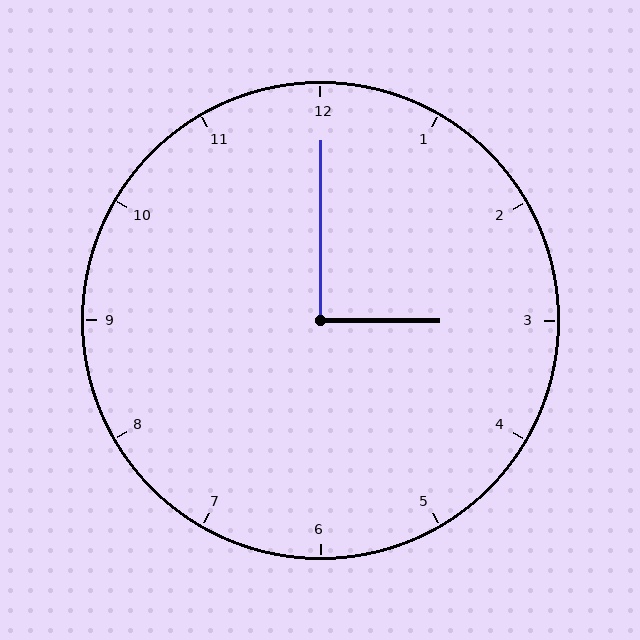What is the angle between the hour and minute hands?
Approximately 90 degrees.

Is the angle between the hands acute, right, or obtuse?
It is right.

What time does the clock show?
3:00.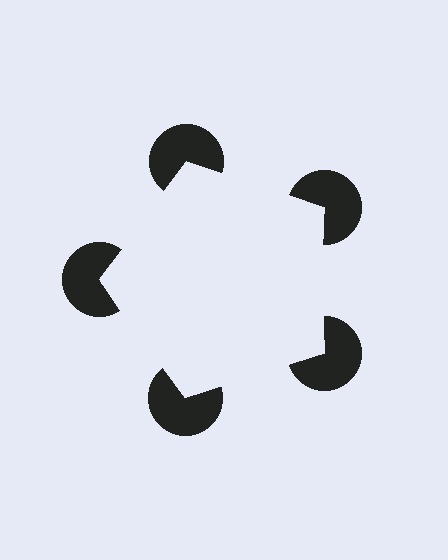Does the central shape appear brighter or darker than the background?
It typically appears slightly brighter than the background, even though no actual brightness change is drawn.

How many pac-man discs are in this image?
There are 5 — one at each vertex of the illusory pentagon.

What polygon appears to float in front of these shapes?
An illusory pentagon — its edges are inferred from the aligned wedge cuts in the pac-man discs, not physically drawn.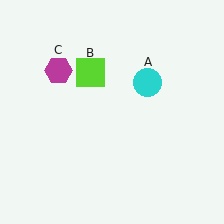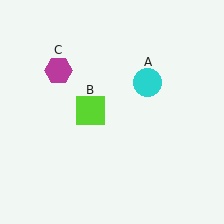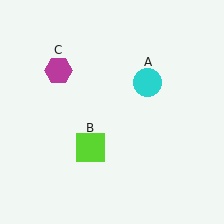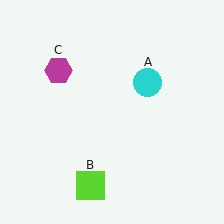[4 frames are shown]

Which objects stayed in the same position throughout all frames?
Cyan circle (object A) and magenta hexagon (object C) remained stationary.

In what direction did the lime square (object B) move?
The lime square (object B) moved down.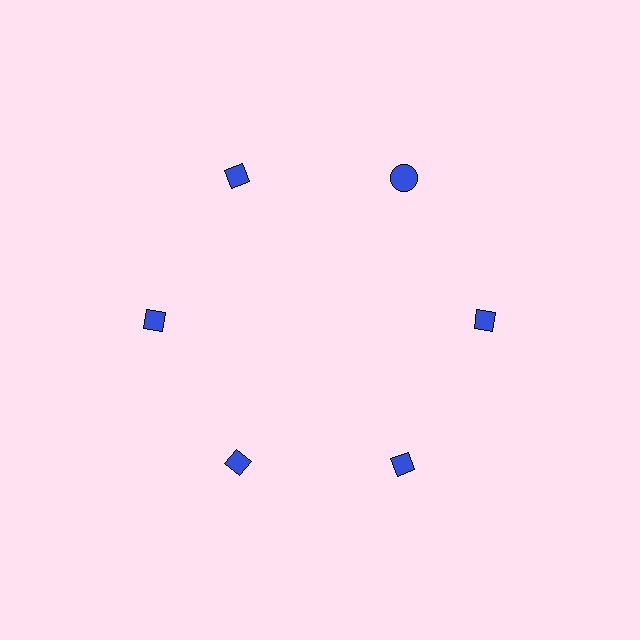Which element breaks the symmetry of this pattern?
The blue circle at roughly the 1 o'clock position breaks the symmetry. All other shapes are blue diamonds.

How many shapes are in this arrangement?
There are 6 shapes arranged in a ring pattern.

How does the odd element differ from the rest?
It has a different shape: circle instead of diamond.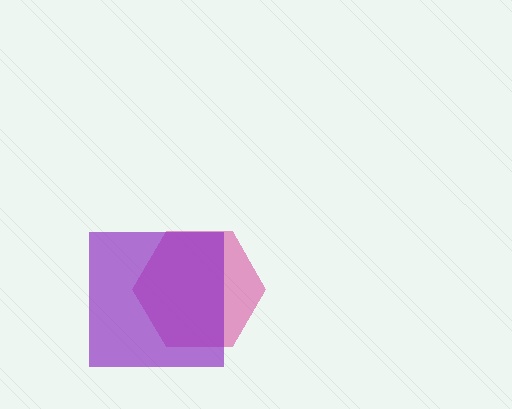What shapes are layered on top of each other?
The layered shapes are: a magenta hexagon, a purple square.